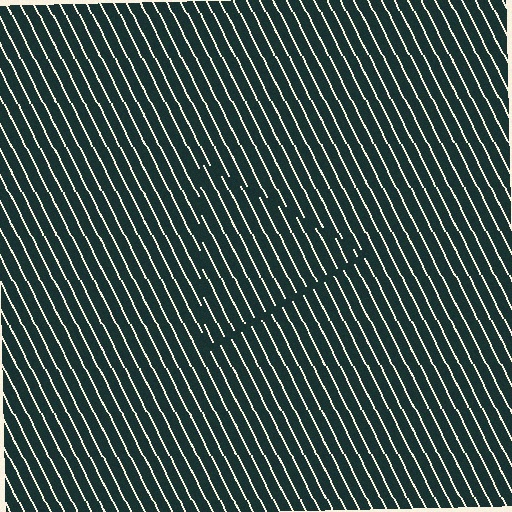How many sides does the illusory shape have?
3 sides — the line-ends trace a triangle.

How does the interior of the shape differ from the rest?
The interior of the shape contains the same grating, shifted by half a period — the contour is defined by the phase discontinuity where line-ends from the inner and outer gratings abut.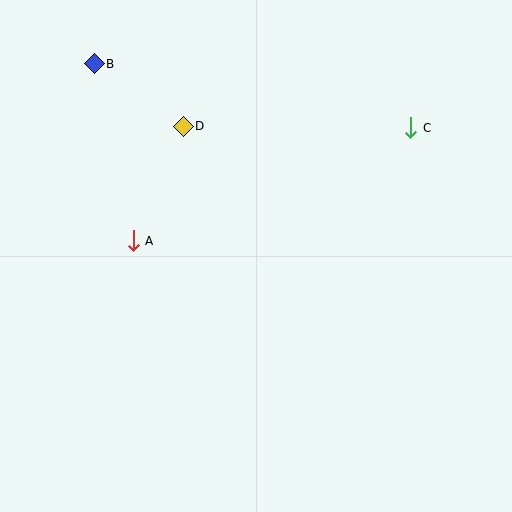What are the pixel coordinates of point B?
Point B is at (94, 64).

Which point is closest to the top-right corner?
Point C is closest to the top-right corner.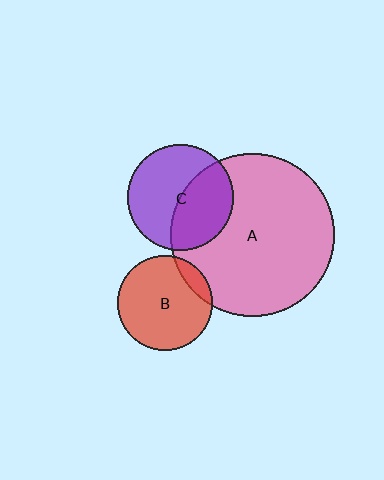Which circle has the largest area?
Circle A (pink).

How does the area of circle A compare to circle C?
Approximately 2.4 times.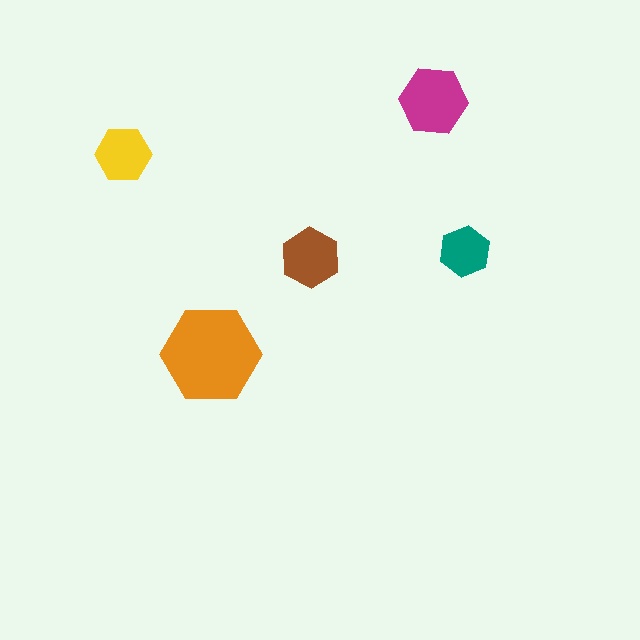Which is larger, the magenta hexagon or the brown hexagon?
The magenta one.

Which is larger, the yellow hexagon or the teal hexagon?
The yellow one.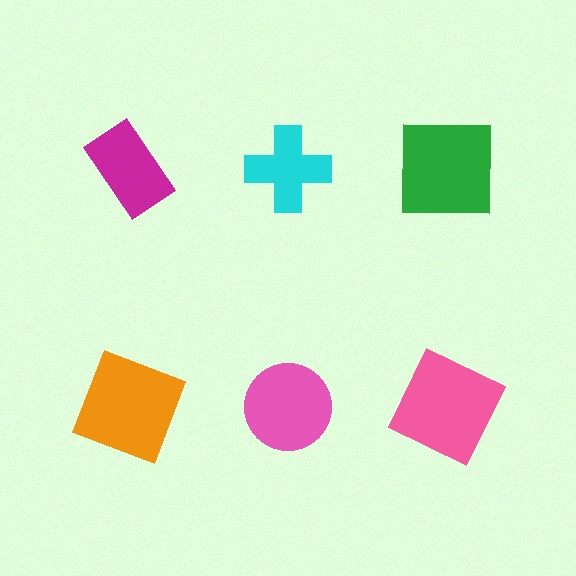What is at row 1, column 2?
A cyan cross.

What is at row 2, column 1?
An orange square.